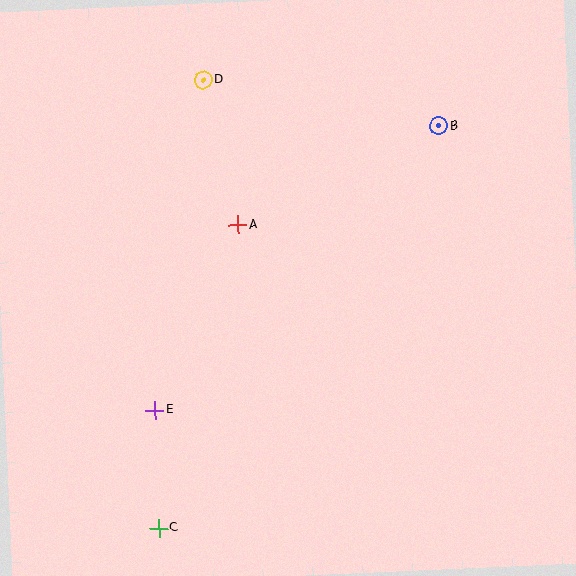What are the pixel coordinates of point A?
Point A is at (238, 225).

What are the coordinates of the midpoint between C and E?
The midpoint between C and E is at (157, 469).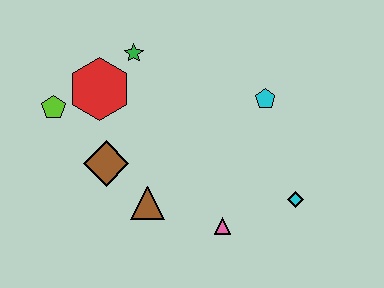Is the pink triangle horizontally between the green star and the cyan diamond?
Yes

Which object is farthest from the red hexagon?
The cyan diamond is farthest from the red hexagon.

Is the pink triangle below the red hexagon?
Yes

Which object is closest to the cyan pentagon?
The cyan diamond is closest to the cyan pentagon.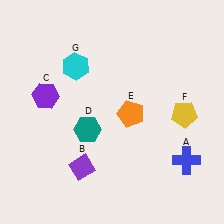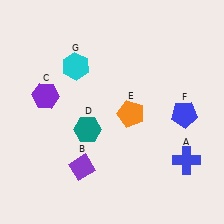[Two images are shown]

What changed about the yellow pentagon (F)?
In Image 1, F is yellow. In Image 2, it changed to blue.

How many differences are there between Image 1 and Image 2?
There is 1 difference between the two images.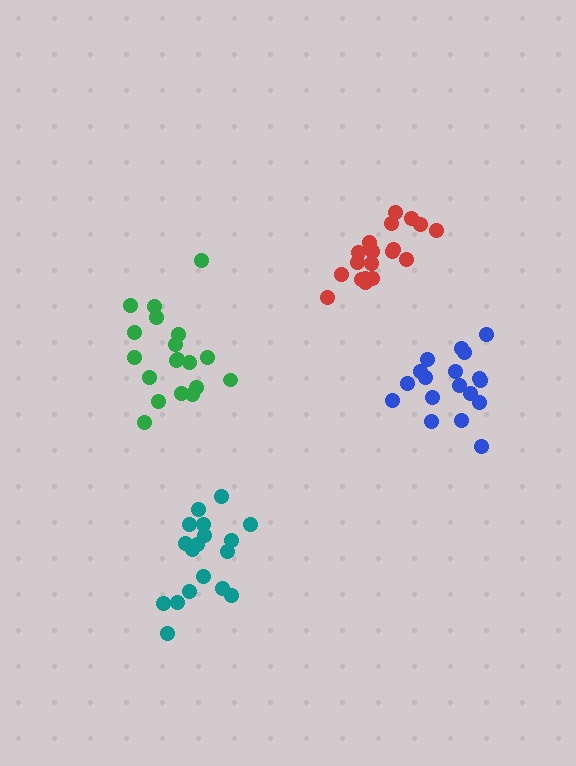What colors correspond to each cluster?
The clusters are colored: red, green, teal, blue.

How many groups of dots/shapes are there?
There are 4 groups.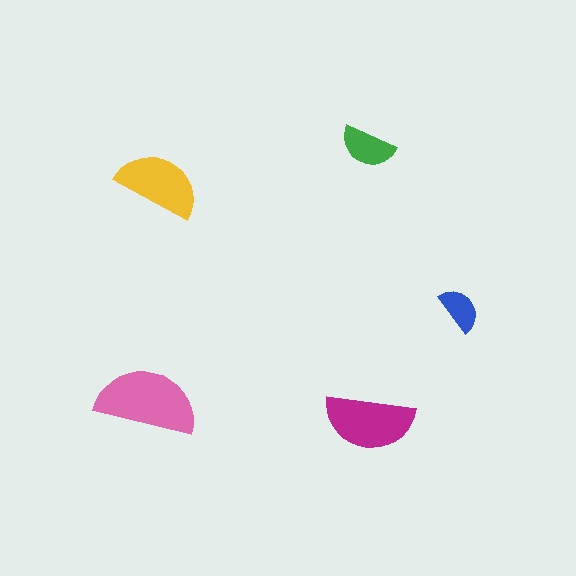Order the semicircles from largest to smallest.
the pink one, the magenta one, the yellow one, the green one, the blue one.